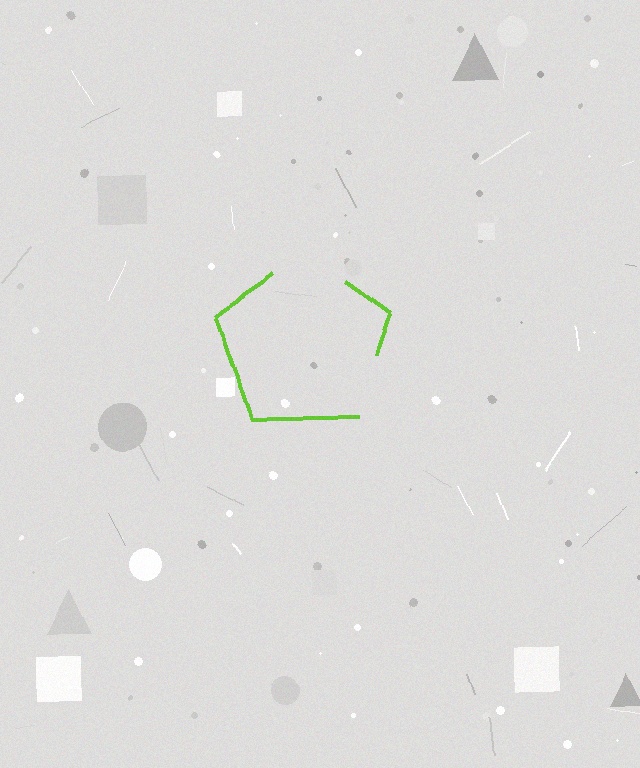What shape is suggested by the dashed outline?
The dashed outline suggests a pentagon.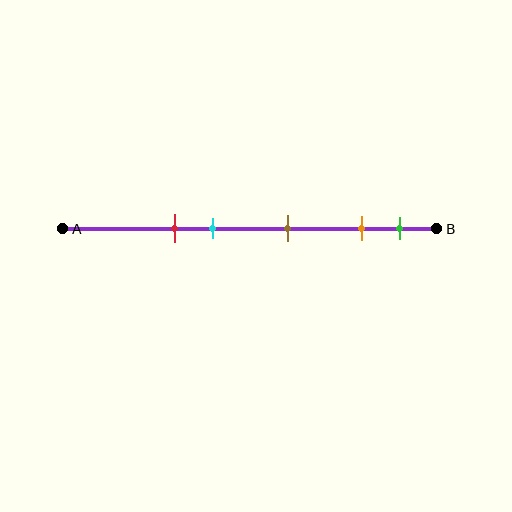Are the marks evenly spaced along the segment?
No, the marks are not evenly spaced.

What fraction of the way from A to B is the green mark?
The green mark is approximately 90% (0.9) of the way from A to B.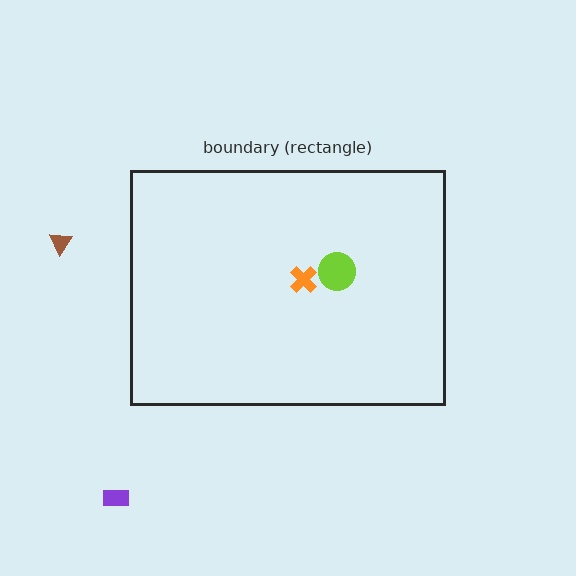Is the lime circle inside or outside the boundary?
Inside.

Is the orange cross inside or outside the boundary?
Inside.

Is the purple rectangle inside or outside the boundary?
Outside.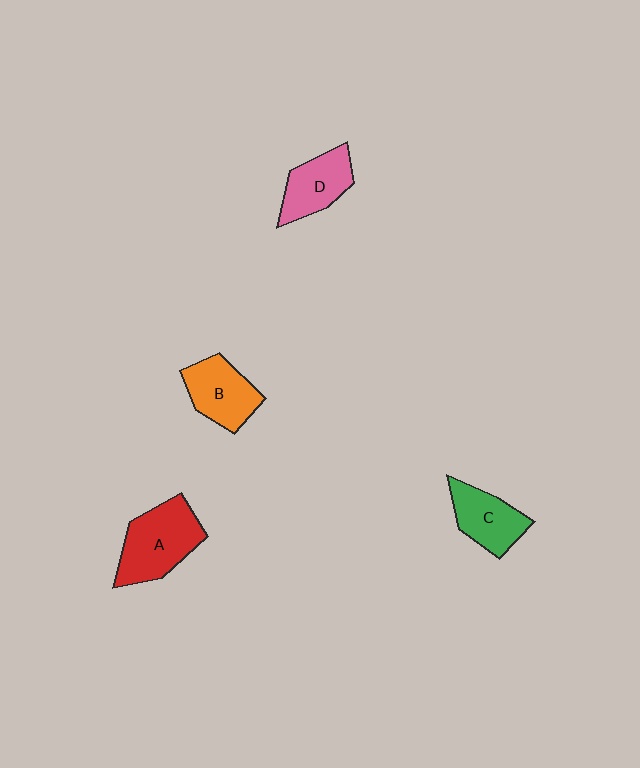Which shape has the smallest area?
Shape D (pink).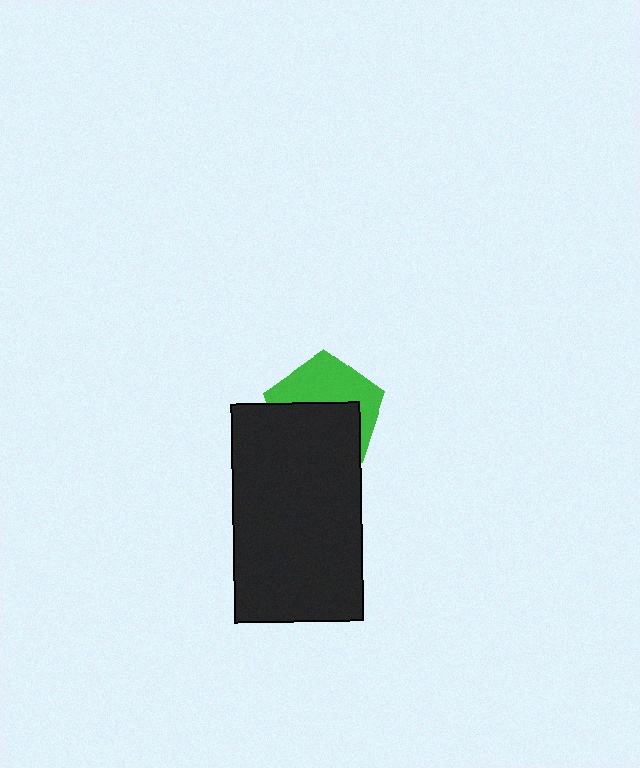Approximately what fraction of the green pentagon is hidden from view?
Roughly 54% of the green pentagon is hidden behind the black rectangle.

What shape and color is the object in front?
The object in front is a black rectangle.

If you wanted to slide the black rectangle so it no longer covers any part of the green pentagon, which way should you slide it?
Slide it down — that is the most direct way to separate the two shapes.